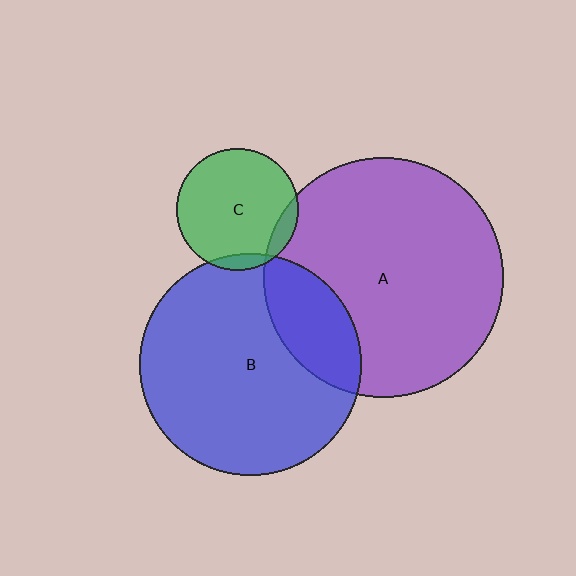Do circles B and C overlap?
Yes.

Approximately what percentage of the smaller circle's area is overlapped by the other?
Approximately 5%.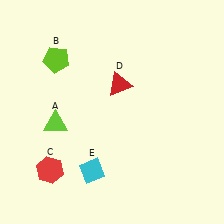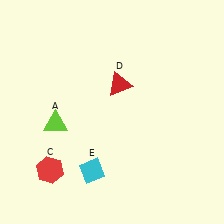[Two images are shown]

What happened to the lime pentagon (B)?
The lime pentagon (B) was removed in Image 2. It was in the top-left area of Image 1.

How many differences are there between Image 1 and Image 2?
There is 1 difference between the two images.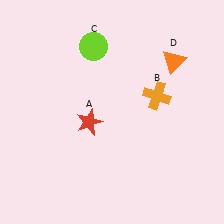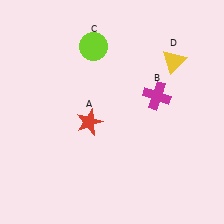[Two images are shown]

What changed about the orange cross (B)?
In Image 1, B is orange. In Image 2, it changed to magenta.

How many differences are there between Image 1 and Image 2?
There are 2 differences between the two images.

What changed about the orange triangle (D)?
In Image 1, D is orange. In Image 2, it changed to yellow.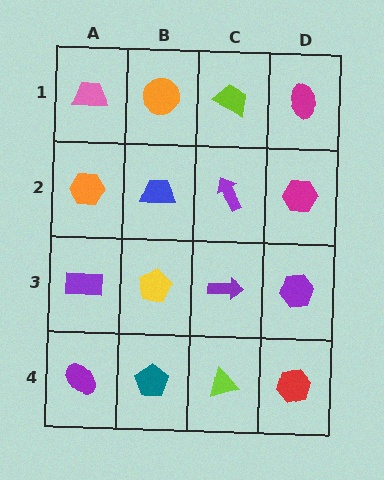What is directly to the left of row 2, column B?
An orange hexagon.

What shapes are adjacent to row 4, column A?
A purple rectangle (row 3, column A), a teal pentagon (row 4, column B).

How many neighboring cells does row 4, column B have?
3.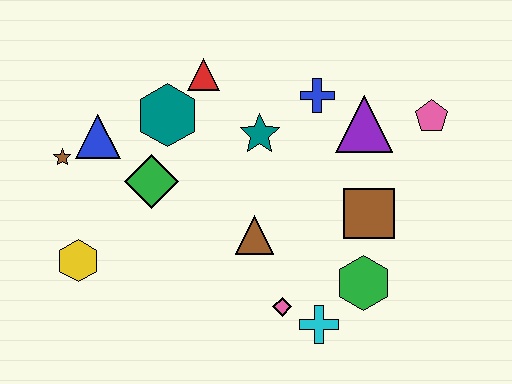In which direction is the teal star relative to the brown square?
The teal star is to the left of the brown square.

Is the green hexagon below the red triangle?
Yes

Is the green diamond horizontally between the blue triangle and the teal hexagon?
Yes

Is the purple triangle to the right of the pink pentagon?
No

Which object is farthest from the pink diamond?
The brown star is farthest from the pink diamond.